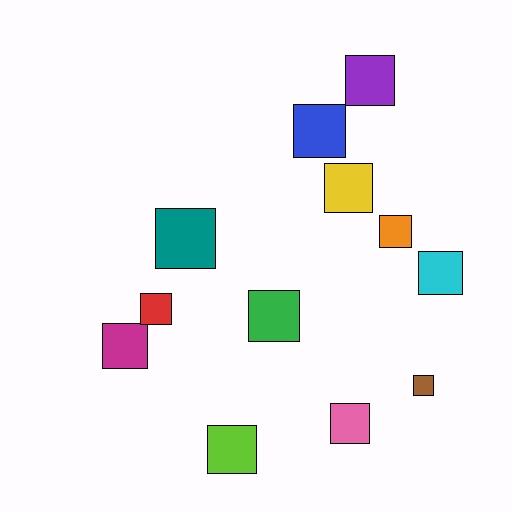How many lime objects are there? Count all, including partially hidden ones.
There is 1 lime object.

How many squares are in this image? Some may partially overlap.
There are 12 squares.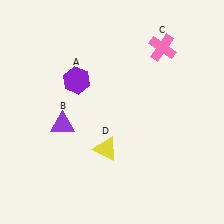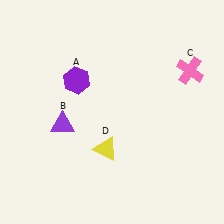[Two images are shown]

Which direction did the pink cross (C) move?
The pink cross (C) moved right.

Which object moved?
The pink cross (C) moved right.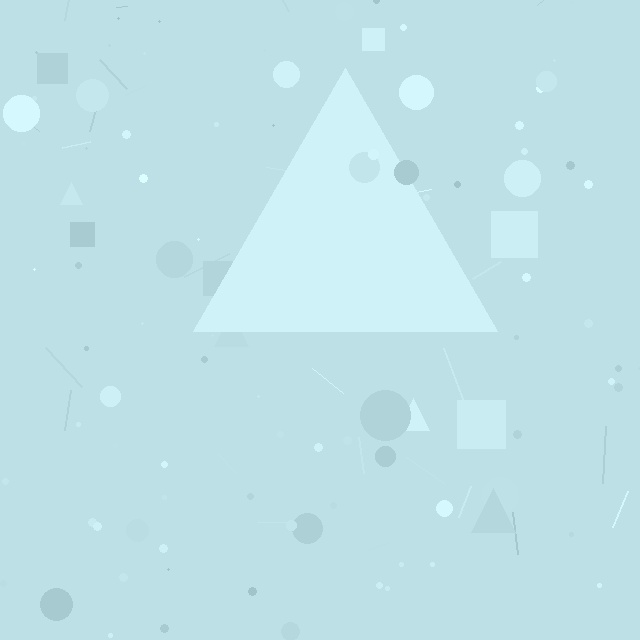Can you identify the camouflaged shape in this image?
The camouflaged shape is a triangle.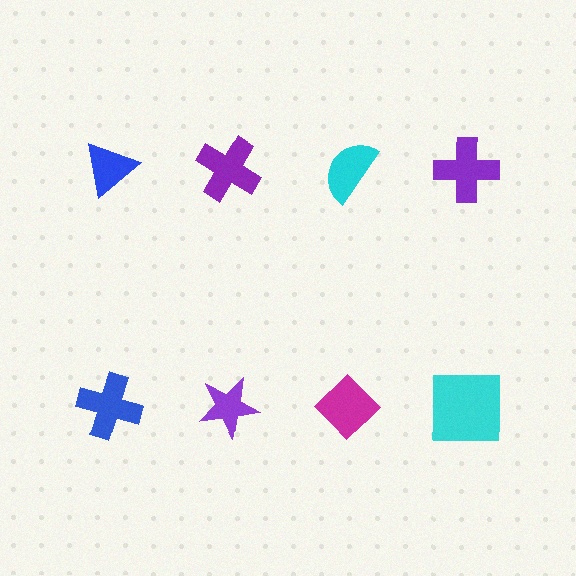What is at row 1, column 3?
A cyan semicircle.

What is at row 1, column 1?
A blue triangle.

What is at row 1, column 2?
A purple cross.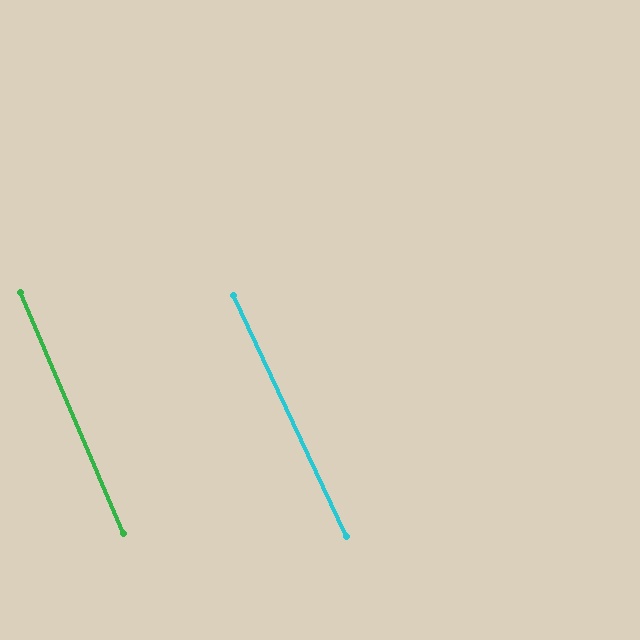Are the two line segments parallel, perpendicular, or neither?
Parallel — their directions differ by only 1.7°.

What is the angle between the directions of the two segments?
Approximately 2 degrees.